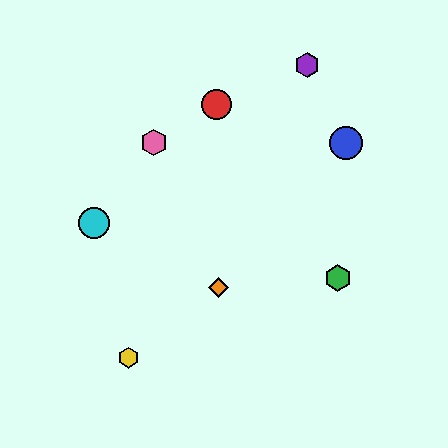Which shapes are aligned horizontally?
The blue circle, the pink hexagon are aligned horizontally.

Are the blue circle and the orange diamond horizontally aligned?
No, the blue circle is at y≈143 and the orange diamond is at y≈288.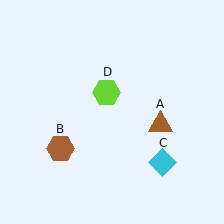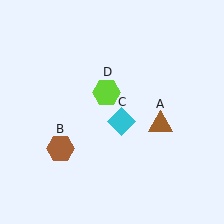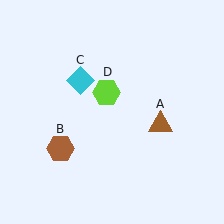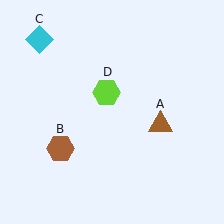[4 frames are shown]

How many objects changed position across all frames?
1 object changed position: cyan diamond (object C).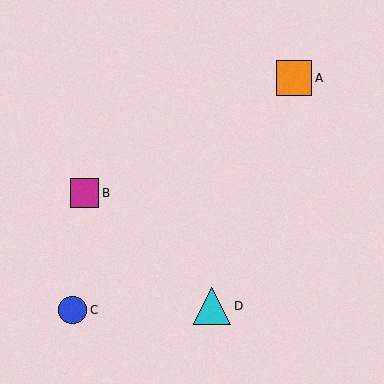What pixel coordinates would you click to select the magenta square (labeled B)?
Click at (84, 193) to select the magenta square B.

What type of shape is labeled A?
Shape A is an orange square.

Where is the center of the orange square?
The center of the orange square is at (294, 78).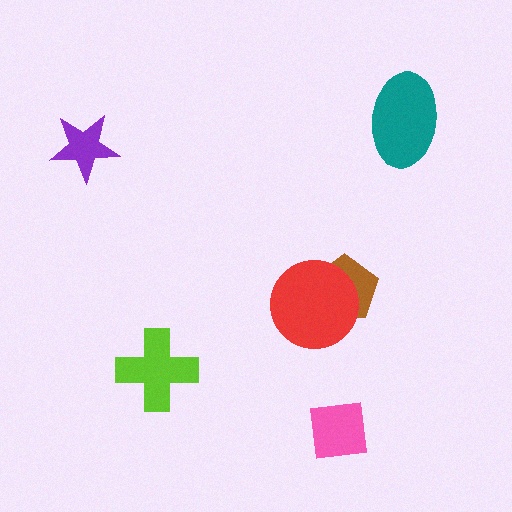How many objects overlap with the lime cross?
0 objects overlap with the lime cross.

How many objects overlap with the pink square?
0 objects overlap with the pink square.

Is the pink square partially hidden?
No, no other shape covers it.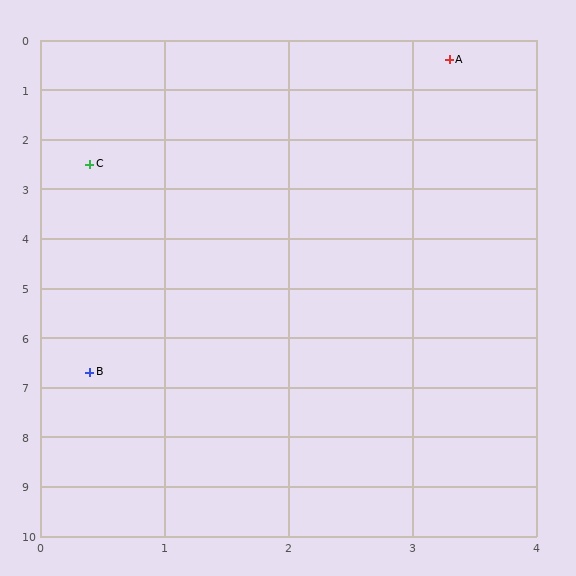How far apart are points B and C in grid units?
Points B and C are about 4.2 grid units apart.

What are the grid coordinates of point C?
Point C is at approximately (0.4, 2.5).